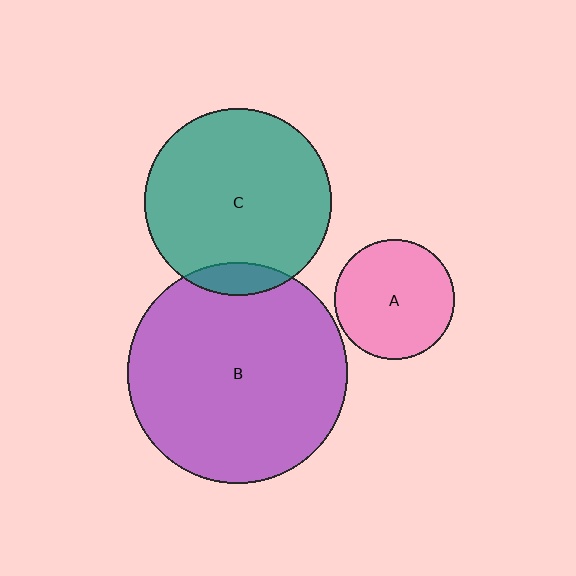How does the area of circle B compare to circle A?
Approximately 3.4 times.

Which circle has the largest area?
Circle B (purple).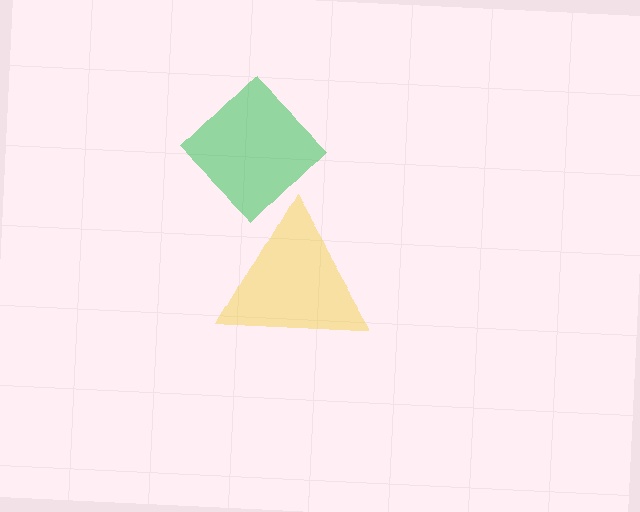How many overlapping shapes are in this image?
There are 2 overlapping shapes in the image.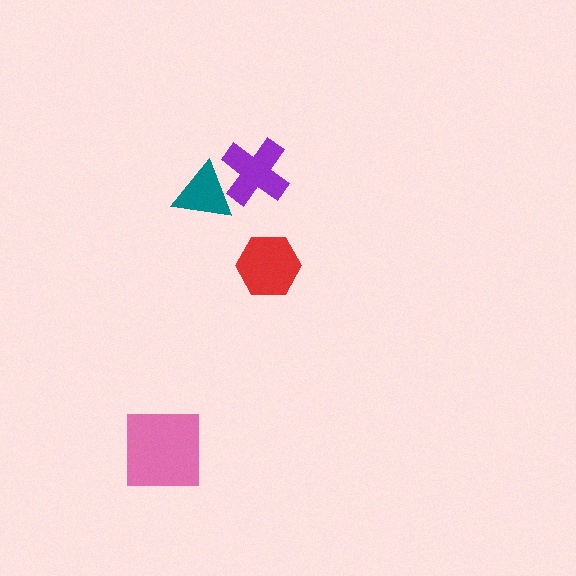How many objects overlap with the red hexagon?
0 objects overlap with the red hexagon.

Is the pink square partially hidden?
No, no other shape covers it.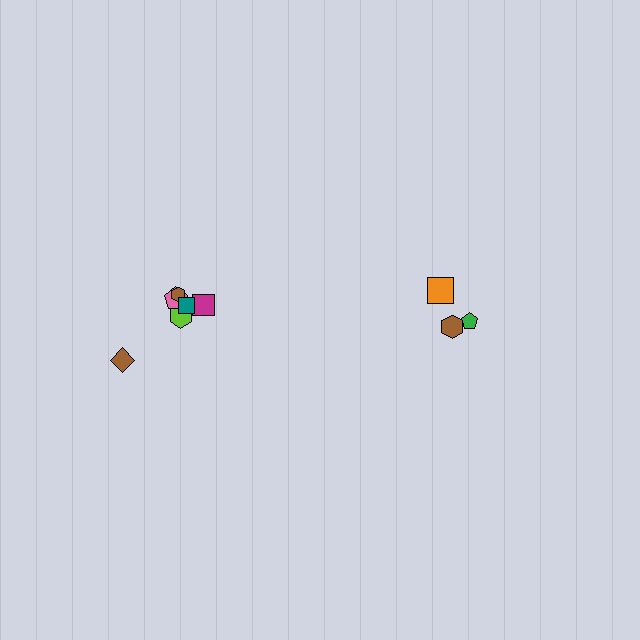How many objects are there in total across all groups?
There are 9 objects.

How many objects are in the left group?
There are 6 objects.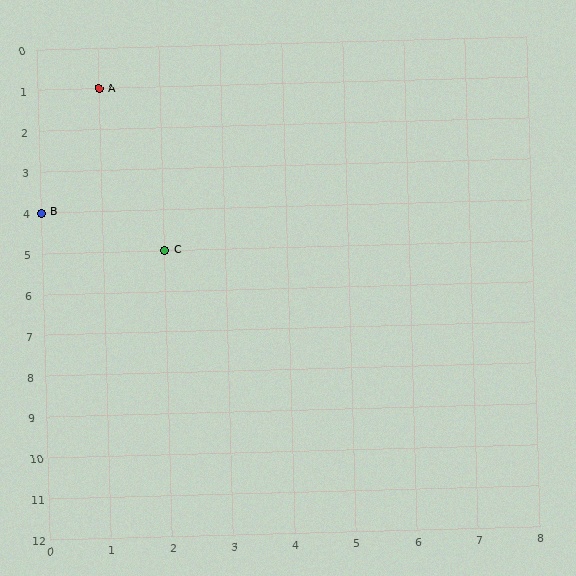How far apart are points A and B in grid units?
Points A and B are 1 column and 3 rows apart (about 3.2 grid units diagonally).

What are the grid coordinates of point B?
Point B is at grid coordinates (0, 4).